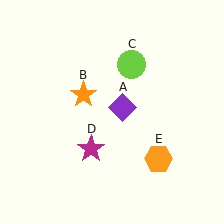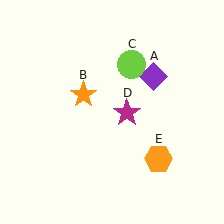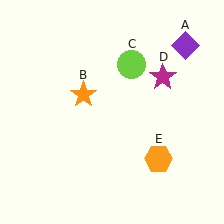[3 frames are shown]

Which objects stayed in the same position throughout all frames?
Orange star (object B) and lime circle (object C) and orange hexagon (object E) remained stationary.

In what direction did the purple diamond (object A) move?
The purple diamond (object A) moved up and to the right.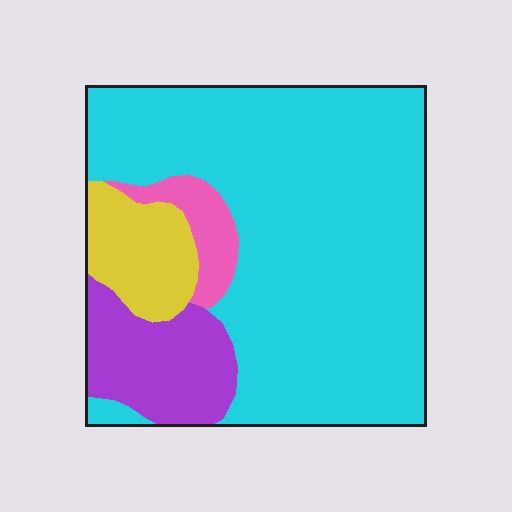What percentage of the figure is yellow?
Yellow covers around 10% of the figure.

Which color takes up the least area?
Pink, at roughly 5%.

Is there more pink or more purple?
Purple.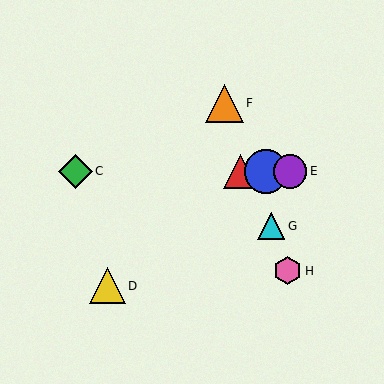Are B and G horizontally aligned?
No, B is at y≈171 and G is at y≈226.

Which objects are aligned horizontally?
Objects A, B, C, E are aligned horizontally.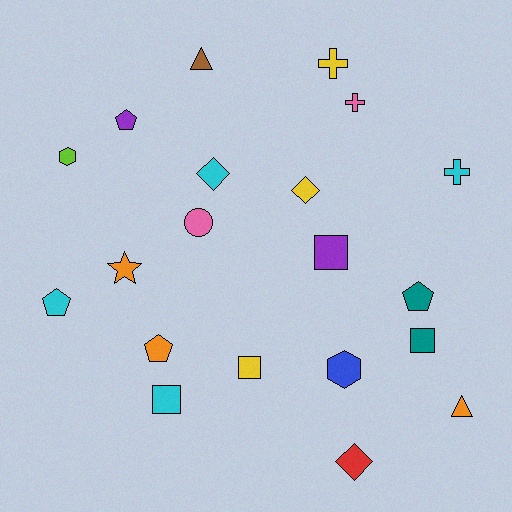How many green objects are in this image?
There are no green objects.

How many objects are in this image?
There are 20 objects.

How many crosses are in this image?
There are 3 crosses.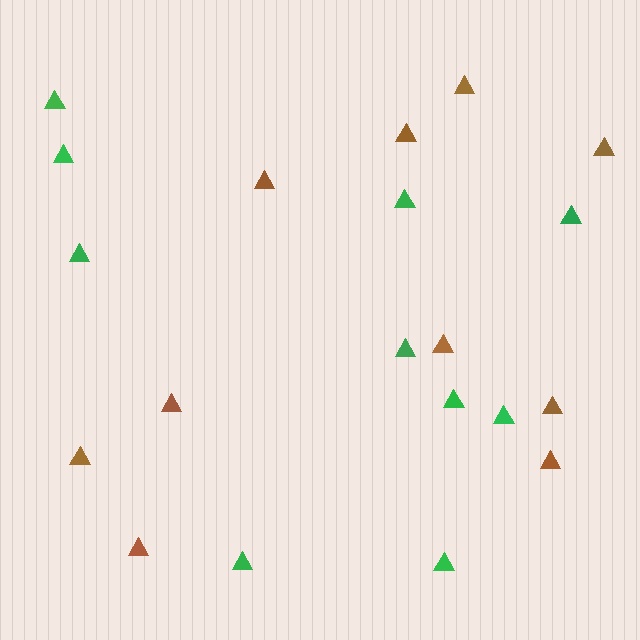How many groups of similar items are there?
There are 2 groups: one group of brown triangles (10) and one group of green triangles (10).